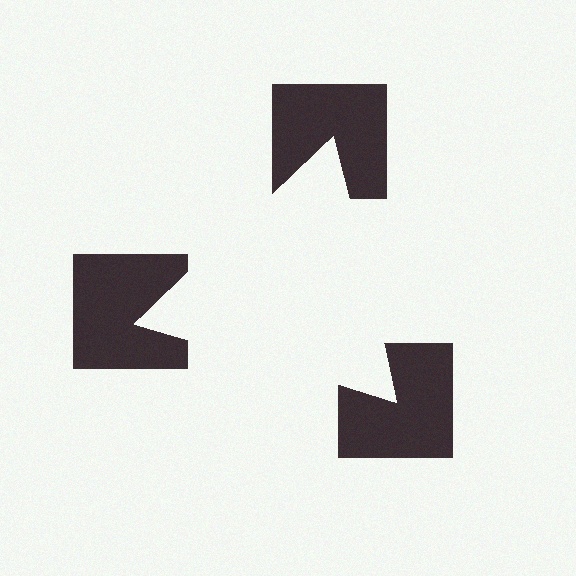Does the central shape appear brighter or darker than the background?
It typically appears slightly brighter than the background, even though no actual brightness change is drawn.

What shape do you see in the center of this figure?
An illusory triangle — its edges are inferred from the aligned wedge cuts in the notched squares, not physically drawn.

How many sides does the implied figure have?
3 sides.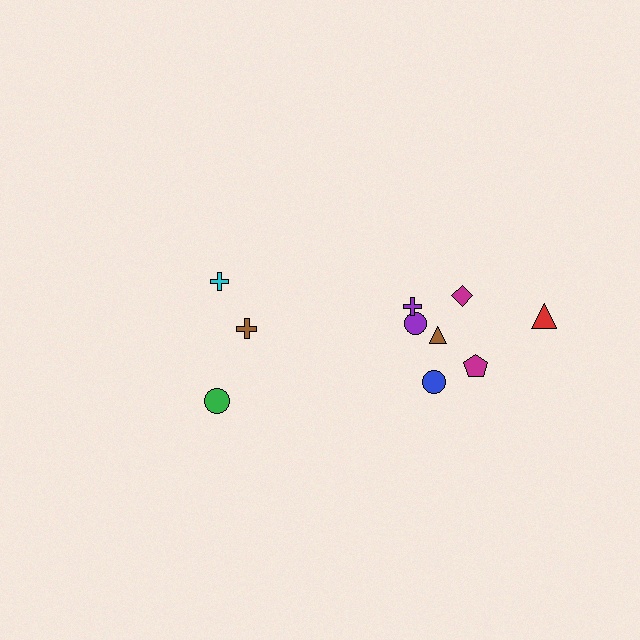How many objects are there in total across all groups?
There are 10 objects.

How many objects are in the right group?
There are 7 objects.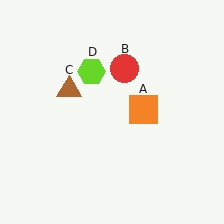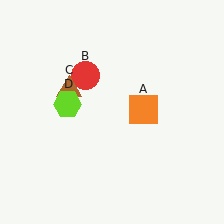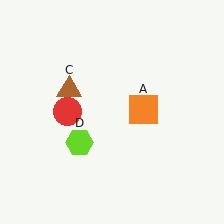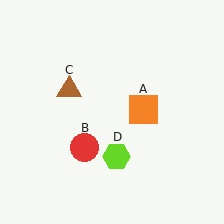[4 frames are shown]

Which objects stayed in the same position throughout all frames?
Orange square (object A) and brown triangle (object C) remained stationary.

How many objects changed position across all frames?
2 objects changed position: red circle (object B), lime hexagon (object D).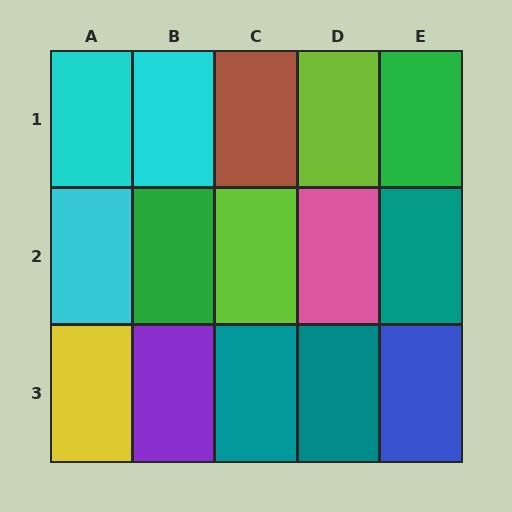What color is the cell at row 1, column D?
Lime.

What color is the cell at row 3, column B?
Purple.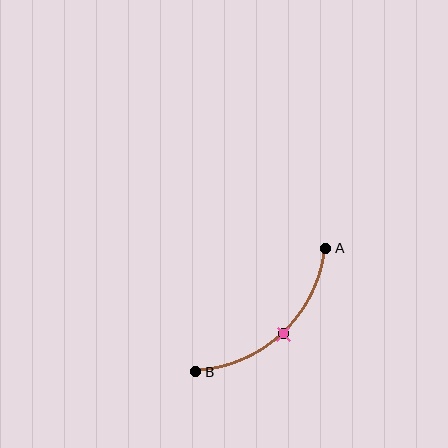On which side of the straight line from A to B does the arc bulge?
The arc bulges below and to the right of the straight line connecting A and B.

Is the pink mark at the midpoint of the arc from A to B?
Yes. The pink mark lies on the arc at equal arc-length from both A and B — it is the arc midpoint.